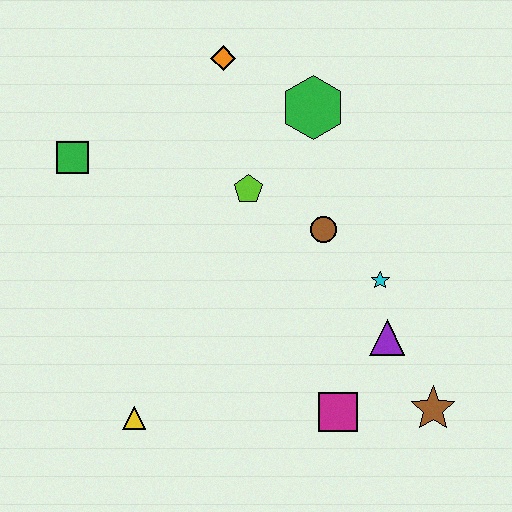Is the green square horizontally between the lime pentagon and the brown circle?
No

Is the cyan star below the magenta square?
No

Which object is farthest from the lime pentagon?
The brown star is farthest from the lime pentagon.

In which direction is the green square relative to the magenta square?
The green square is to the left of the magenta square.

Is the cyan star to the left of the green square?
No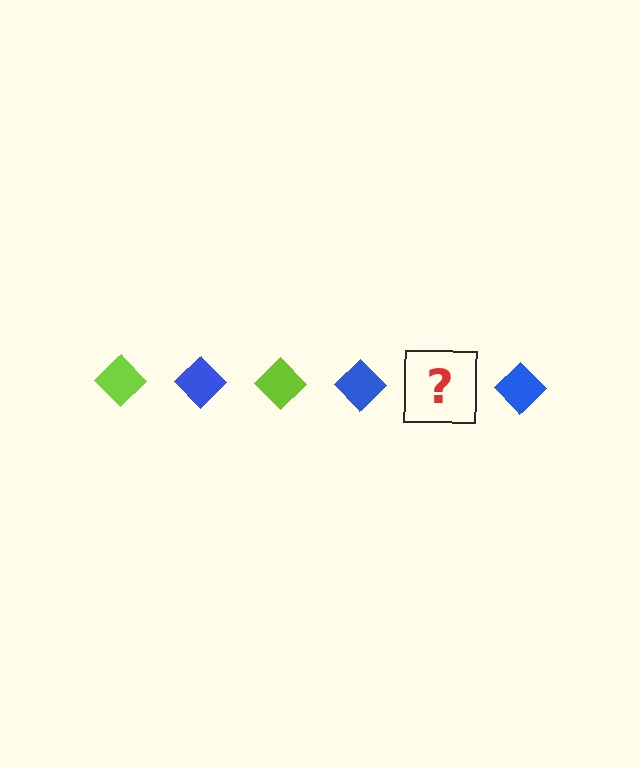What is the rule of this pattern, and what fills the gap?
The rule is that the pattern cycles through lime, blue diamonds. The gap should be filled with a lime diamond.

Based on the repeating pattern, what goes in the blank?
The blank should be a lime diamond.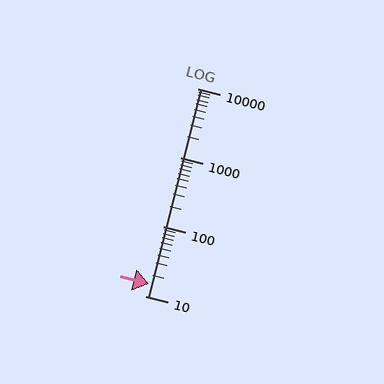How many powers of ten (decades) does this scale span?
The scale spans 3 decades, from 10 to 10000.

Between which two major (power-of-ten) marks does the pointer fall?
The pointer is between 10 and 100.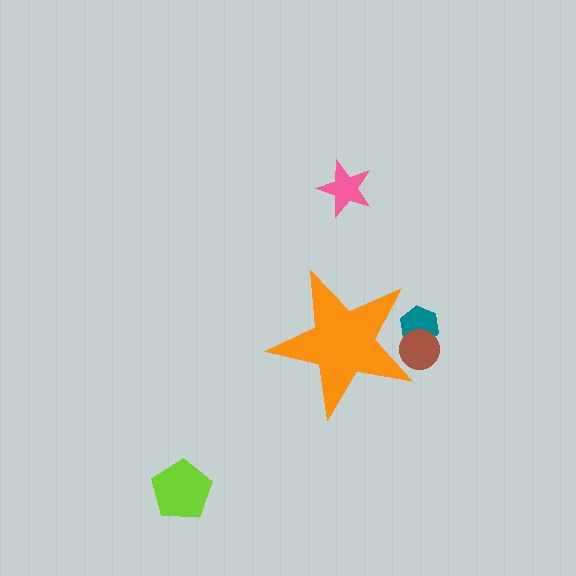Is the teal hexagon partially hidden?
Yes, the teal hexagon is partially hidden behind the orange star.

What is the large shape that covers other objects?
An orange star.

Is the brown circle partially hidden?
Yes, the brown circle is partially hidden behind the orange star.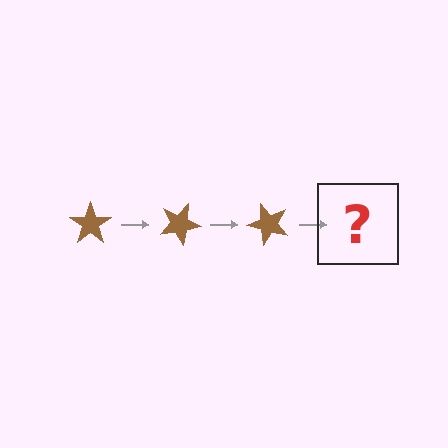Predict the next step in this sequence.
The next step is a brown star rotated 75 degrees.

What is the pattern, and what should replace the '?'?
The pattern is that the star rotates 25 degrees each step. The '?' should be a brown star rotated 75 degrees.